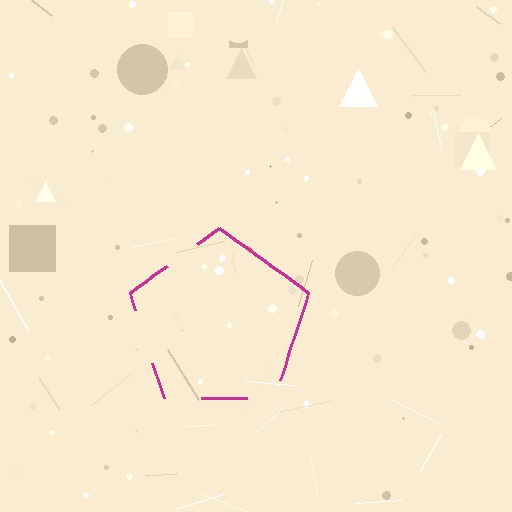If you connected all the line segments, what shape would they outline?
They would outline a pentagon.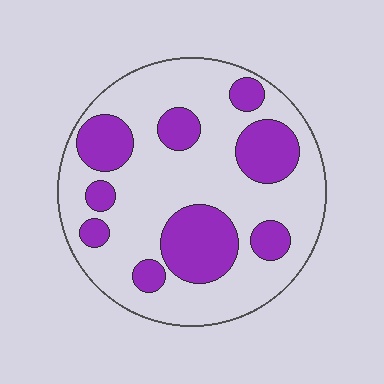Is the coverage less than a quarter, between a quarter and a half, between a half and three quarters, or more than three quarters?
Between a quarter and a half.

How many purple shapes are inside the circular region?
9.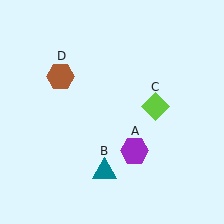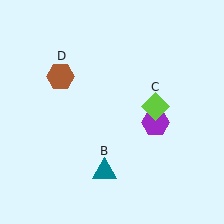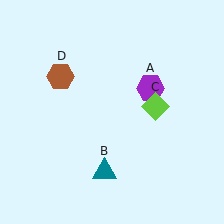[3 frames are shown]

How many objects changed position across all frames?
1 object changed position: purple hexagon (object A).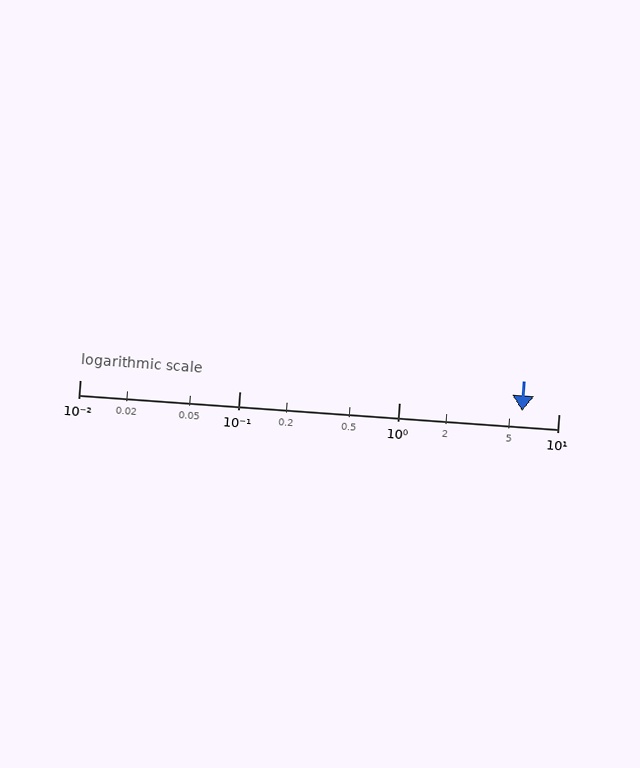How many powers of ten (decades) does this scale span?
The scale spans 3 decades, from 0.01 to 10.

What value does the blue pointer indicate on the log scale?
The pointer indicates approximately 5.9.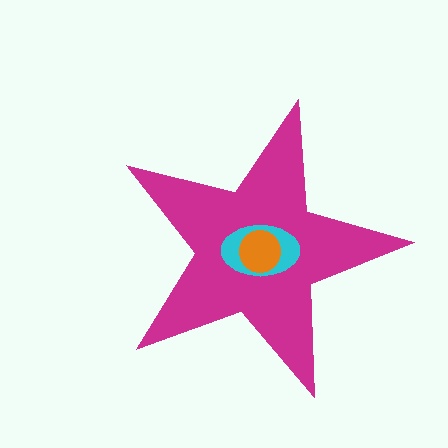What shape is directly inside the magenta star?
The cyan ellipse.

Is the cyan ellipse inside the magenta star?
Yes.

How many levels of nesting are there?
3.